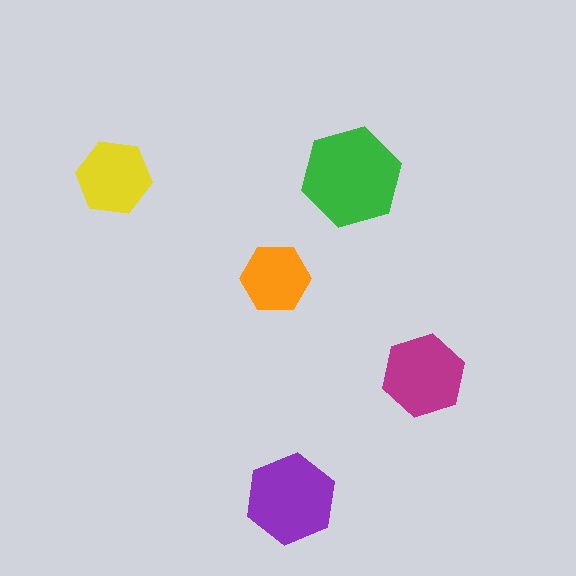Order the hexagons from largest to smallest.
the green one, the purple one, the magenta one, the yellow one, the orange one.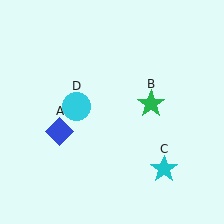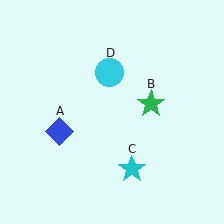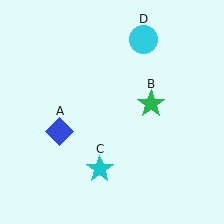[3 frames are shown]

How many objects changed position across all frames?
2 objects changed position: cyan star (object C), cyan circle (object D).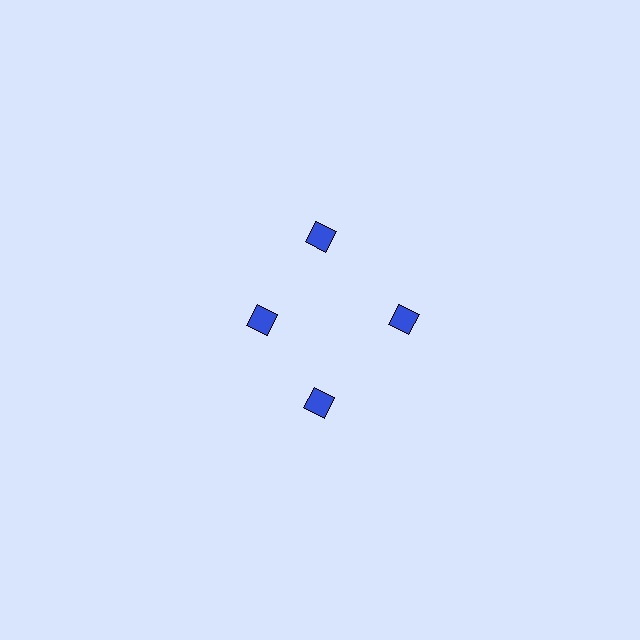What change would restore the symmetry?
The symmetry would be restored by moving it outward, back onto the ring so that all 4 diamonds sit at equal angles and equal distance from the center.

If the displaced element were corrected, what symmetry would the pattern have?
It would have 4-fold rotational symmetry — the pattern would map onto itself every 90 degrees.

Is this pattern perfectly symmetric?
No. The 4 blue diamonds are arranged in a ring, but one element near the 9 o'clock position is pulled inward toward the center, breaking the 4-fold rotational symmetry.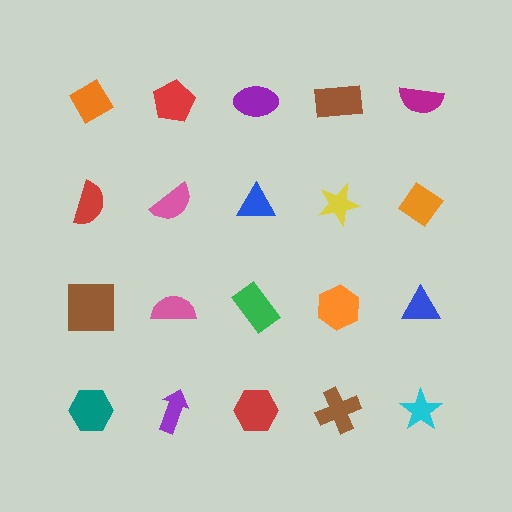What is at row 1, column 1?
An orange diamond.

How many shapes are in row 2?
5 shapes.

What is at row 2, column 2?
A pink semicircle.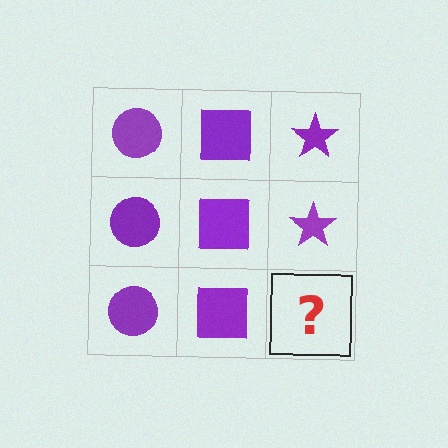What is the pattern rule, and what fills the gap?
The rule is that each column has a consistent shape. The gap should be filled with a purple star.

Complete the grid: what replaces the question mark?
The question mark should be replaced with a purple star.